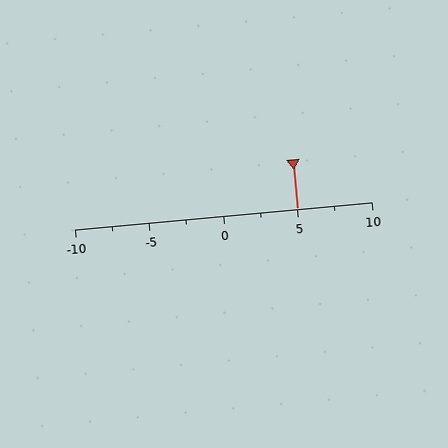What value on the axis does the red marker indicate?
The marker indicates approximately 5.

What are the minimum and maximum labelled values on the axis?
The axis runs from -10 to 10.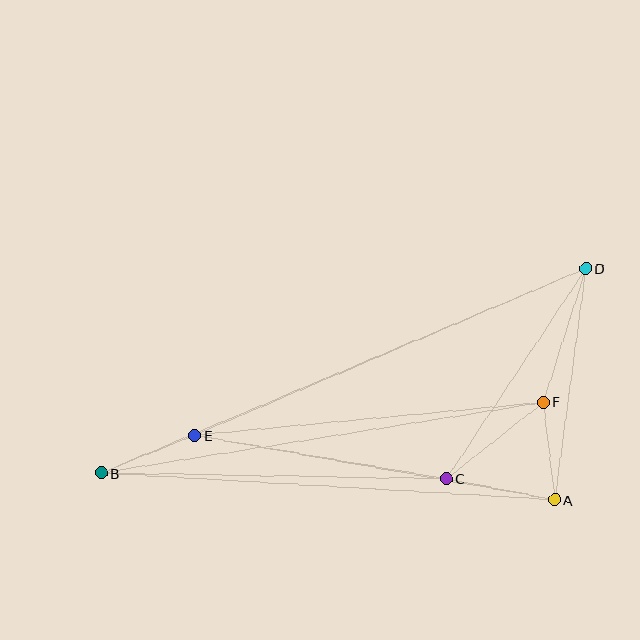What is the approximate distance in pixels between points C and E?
The distance between C and E is approximately 256 pixels.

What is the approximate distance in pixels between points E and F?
The distance between E and F is approximately 350 pixels.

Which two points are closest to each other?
Points A and F are closest to each other.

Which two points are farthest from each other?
Points B and D are farthest from each other.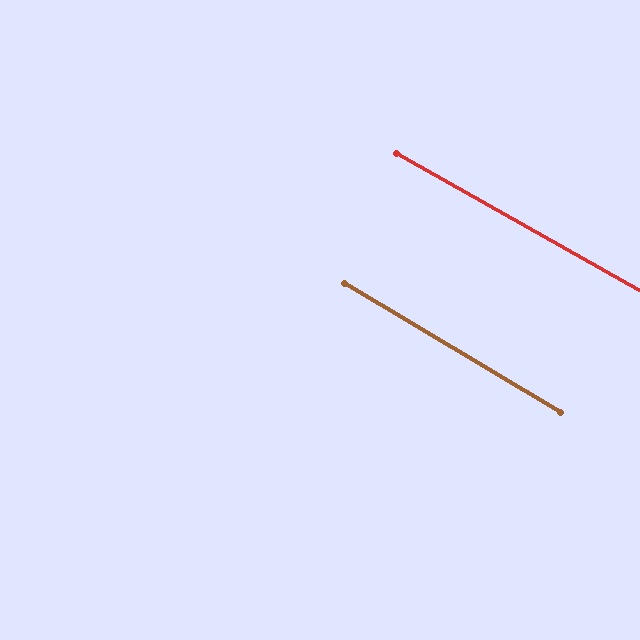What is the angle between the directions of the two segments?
Approximately 1 degree.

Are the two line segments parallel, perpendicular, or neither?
Parallel — their directions differ by only 1.3°.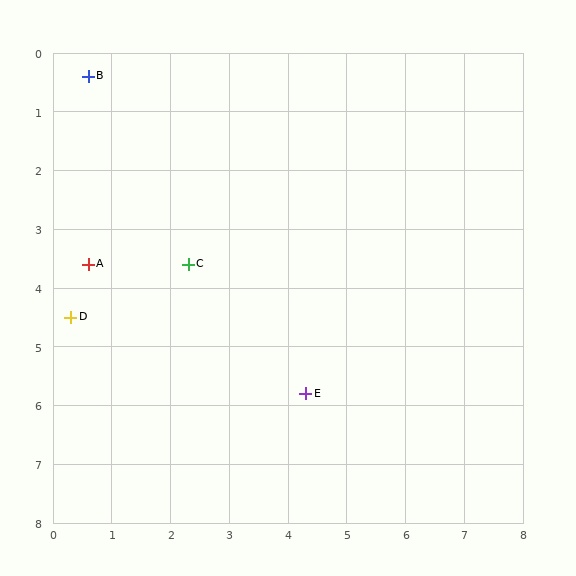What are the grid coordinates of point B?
Point B is at approximately (0.6, 0.4).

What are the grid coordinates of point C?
Point C is at approximately (2.3, 3.6).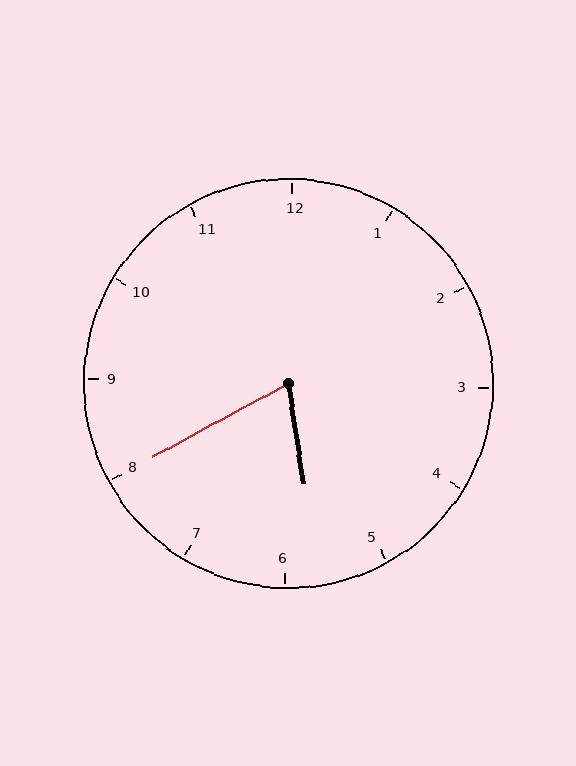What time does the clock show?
5:40.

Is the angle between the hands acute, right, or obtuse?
It is acute.